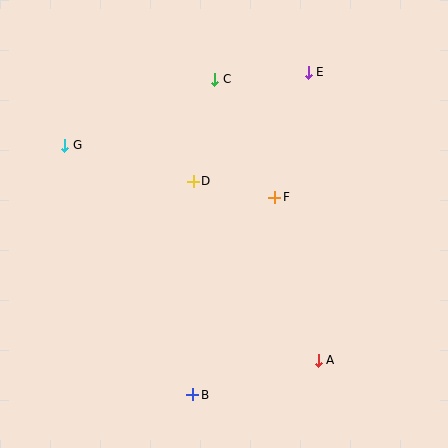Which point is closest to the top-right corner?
Point E is closest to the top-right corner.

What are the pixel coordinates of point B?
Point B is at (193, 395).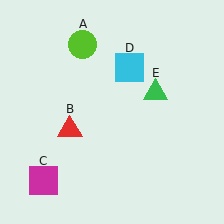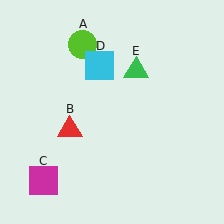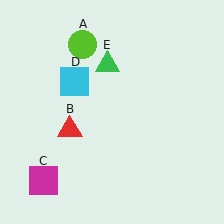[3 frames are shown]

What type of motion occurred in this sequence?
The cyan square (object D), green triangle (object E) rotated counterclockwise around the center of the scene.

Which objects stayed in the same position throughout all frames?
Lime circle (object A) and red triangle (object B) and magenta square (object C) remained stationary.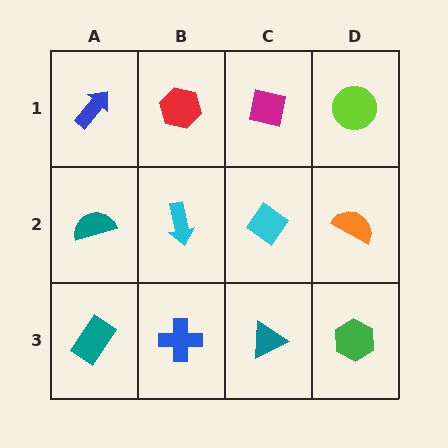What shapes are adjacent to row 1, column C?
A cyan diamond (row 2, column C), a red hexagon (row 1, column B), a lime circle (row 1, column D).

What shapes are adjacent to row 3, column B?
A cyan arrow (row 2, column B), a teal rectangle (row 3, column A), a teal triangle (row 3, column C).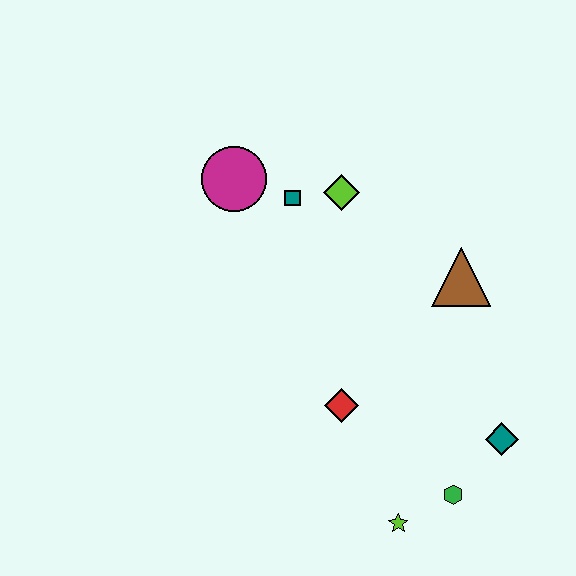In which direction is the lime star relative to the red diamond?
The lime star is below the red diamond.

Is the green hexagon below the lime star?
No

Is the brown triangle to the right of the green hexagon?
Yes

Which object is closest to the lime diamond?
The teal square is closest to the lime diamond.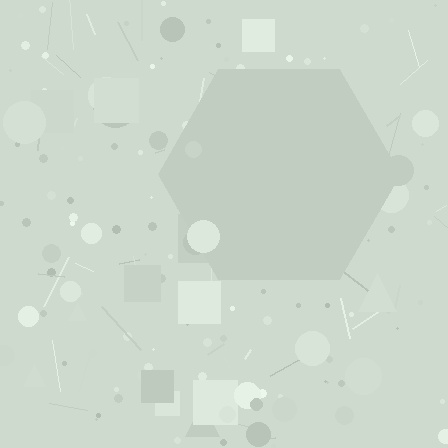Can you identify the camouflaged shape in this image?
The camouflaged shape is a hexagon.